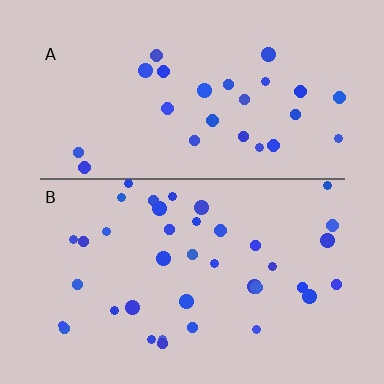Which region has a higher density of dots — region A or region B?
B (the bottom).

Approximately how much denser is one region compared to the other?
Approximately 1.5× — region B over region A.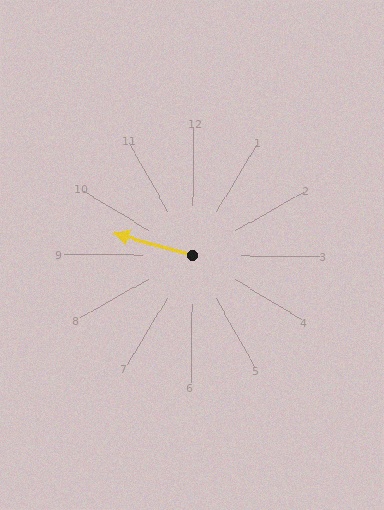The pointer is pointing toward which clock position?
Roughly 9 o'clock.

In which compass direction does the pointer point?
West.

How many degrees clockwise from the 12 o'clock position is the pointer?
Approximately 285 degrees.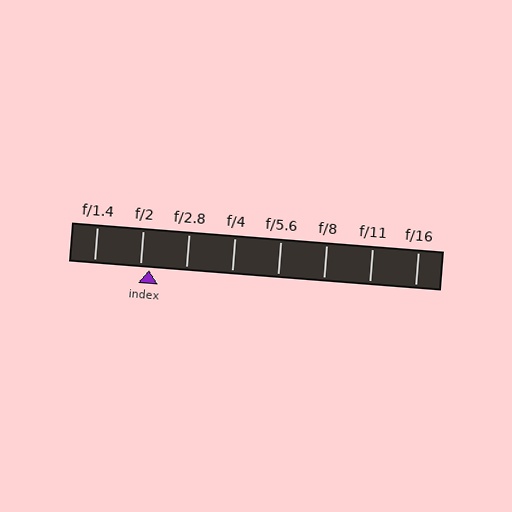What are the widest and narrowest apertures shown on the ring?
The widest aperture shown is f/1.4 and the narrowest is f/16.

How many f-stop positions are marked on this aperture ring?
There are 8 f-stop positions marked.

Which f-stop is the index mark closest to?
The index mark is closest to f/2.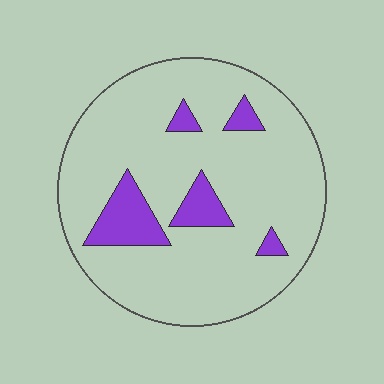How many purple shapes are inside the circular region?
5.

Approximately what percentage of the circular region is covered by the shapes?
Approximately 15%.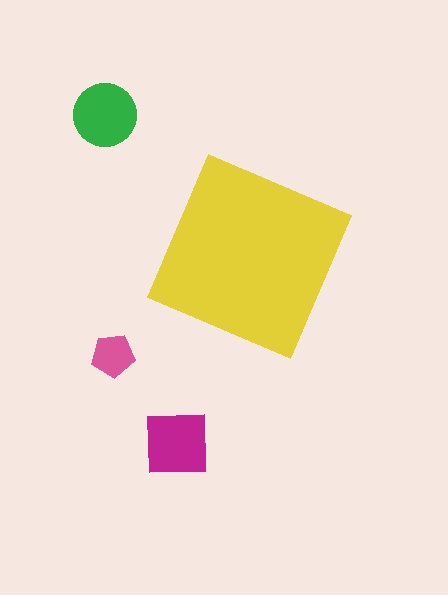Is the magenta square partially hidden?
No, the magenta square is fully visible.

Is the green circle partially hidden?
No, the green circle is fully visible.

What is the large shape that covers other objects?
A yellow diamond.